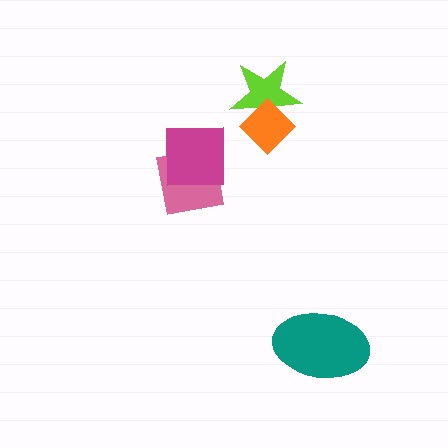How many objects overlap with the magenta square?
1 object overlaps with the magenta square.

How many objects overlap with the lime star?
1 object overlaps with the lime star.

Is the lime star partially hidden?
Yes, it is partially covered by another shape.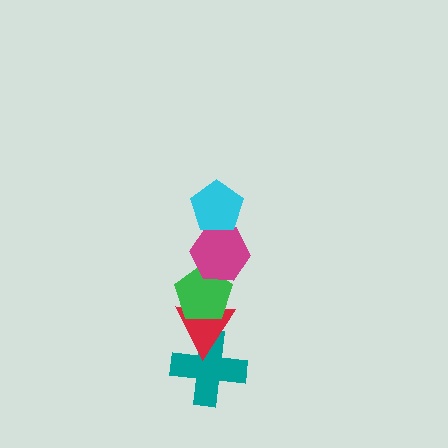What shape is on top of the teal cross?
The red triangle is on top of the teal cross.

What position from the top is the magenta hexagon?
The magenta hexagon is 2nd from the top.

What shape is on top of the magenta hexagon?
The cyan pentagon is on top of the magenta hexagon.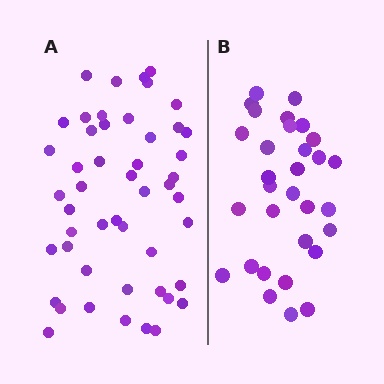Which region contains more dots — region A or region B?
Region A (the left region) has more dots.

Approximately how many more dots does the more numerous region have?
Region A has approximately 20 more dots than region B.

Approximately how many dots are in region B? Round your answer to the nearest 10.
About 30 dots. (The exact count is 31, which rounds to 30.)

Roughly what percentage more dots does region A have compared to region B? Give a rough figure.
About 60% more.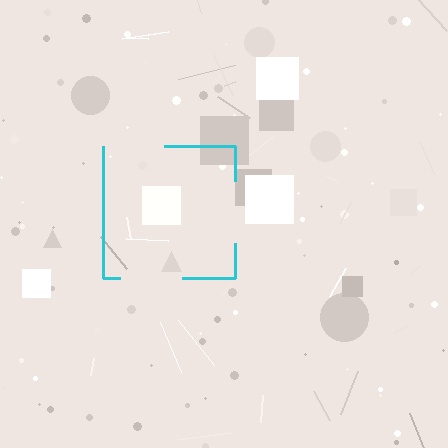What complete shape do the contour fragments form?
The contour fragments form a square.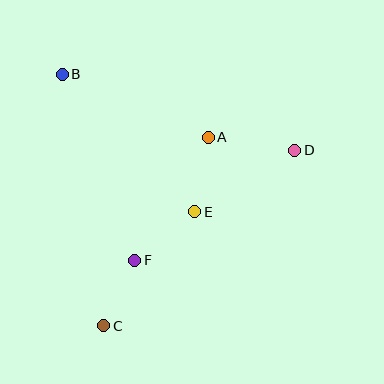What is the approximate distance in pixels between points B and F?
The distance between B and F is approximately 199 pixels.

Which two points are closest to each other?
Points C and F are closest to each other.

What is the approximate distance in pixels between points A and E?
The distance between A and E is approximately 75 pixels.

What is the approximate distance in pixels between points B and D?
The distance between B and D is approximately 244 pixels.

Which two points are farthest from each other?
Points C and D are farthest from each other.